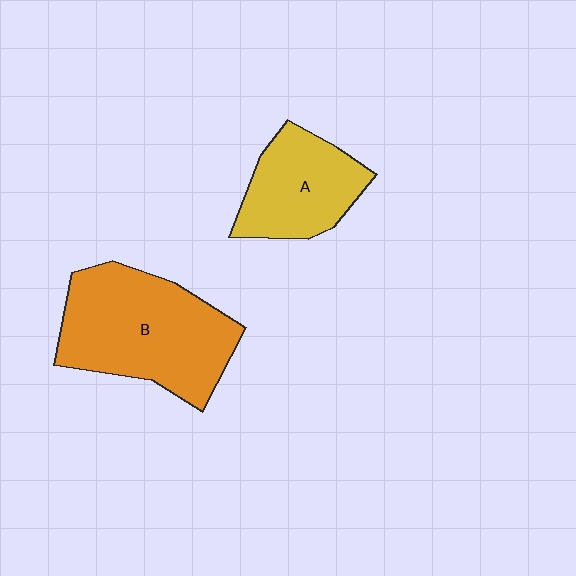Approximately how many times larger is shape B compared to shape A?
Approximately 1.6 times.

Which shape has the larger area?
Shape B (orange).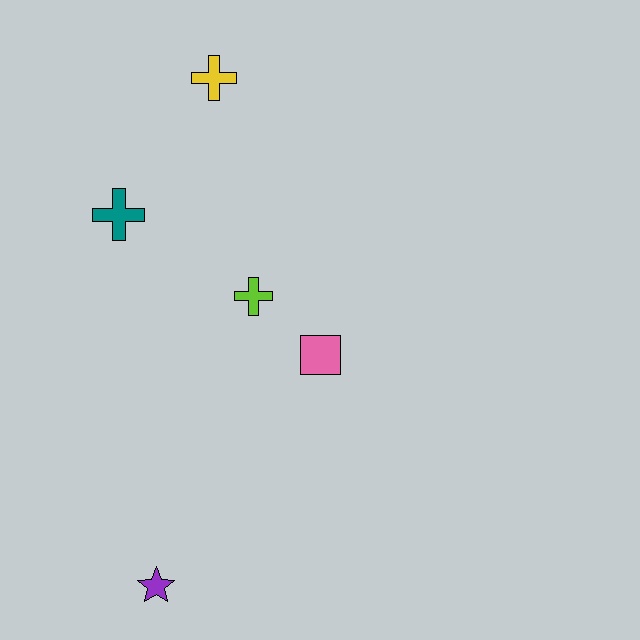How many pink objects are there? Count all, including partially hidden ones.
There is 1 pink object.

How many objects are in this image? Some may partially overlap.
There are 5 objects.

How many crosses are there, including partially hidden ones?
There are 3 crosses.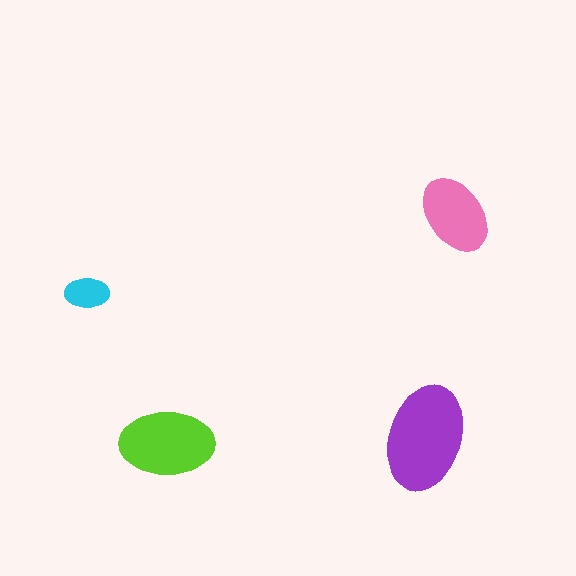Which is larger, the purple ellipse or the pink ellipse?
The purple one.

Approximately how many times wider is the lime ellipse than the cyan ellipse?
About 2 times wider.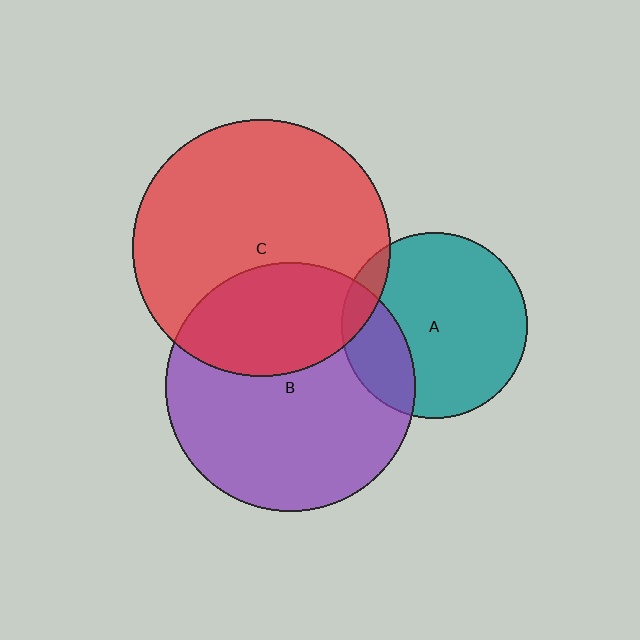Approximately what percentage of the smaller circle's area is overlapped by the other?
Approximately 35%.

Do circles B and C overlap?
Yes.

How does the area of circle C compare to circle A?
Approximately 1.9 times.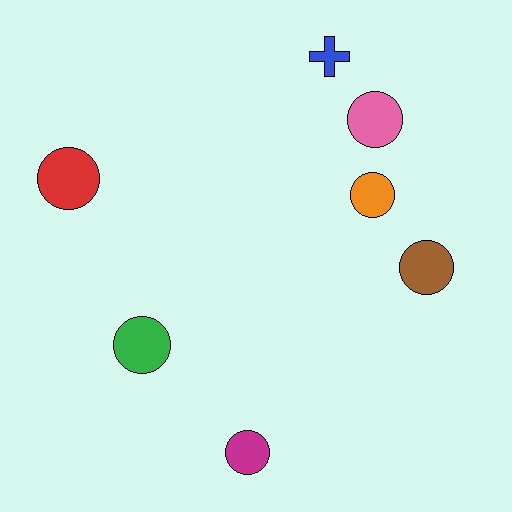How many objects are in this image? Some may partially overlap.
There are 7 objects.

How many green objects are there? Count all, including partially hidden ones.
There is 1 green object.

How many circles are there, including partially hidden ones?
There are 6 circles.